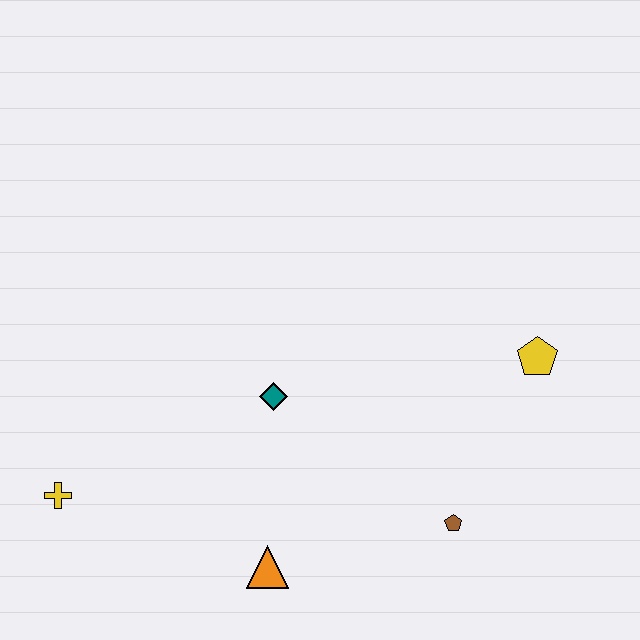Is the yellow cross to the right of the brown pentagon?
No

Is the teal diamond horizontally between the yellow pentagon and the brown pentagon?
No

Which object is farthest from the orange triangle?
The yellow pentagon is farthest from the orange triangle.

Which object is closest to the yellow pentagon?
The brown pentagon is closest to the yellow pentagon.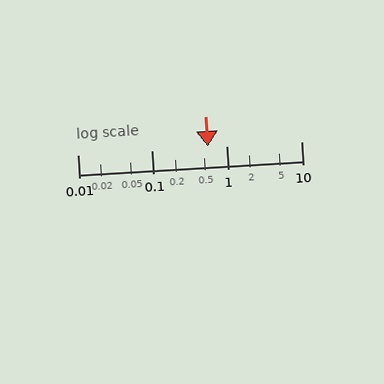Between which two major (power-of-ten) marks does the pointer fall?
The pointer is between 0.1 and 1.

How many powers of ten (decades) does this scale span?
The scale spans 3 decades, from 0.01 to 10.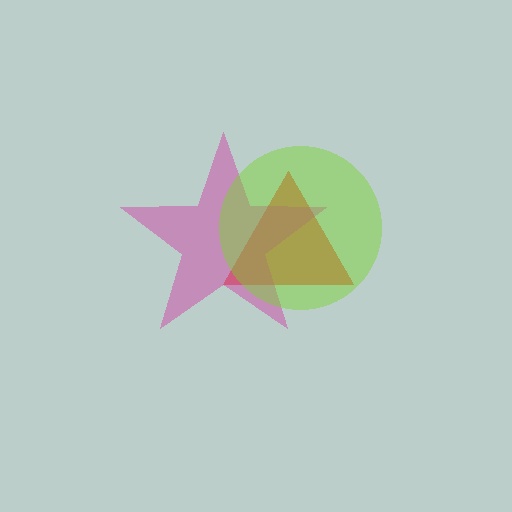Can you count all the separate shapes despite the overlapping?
Yes, there are 3 separate shapes.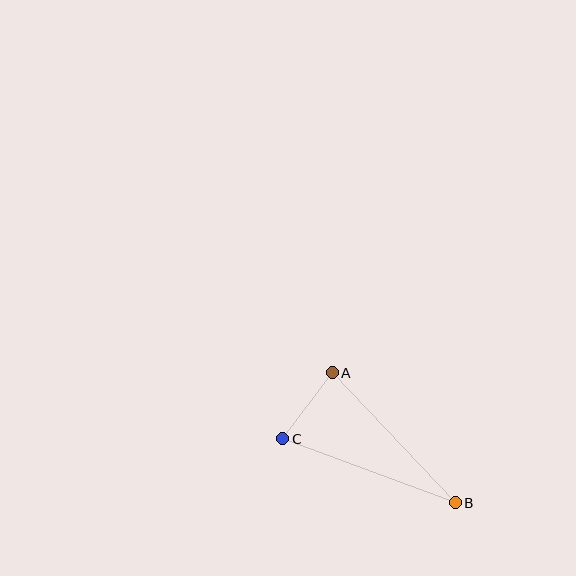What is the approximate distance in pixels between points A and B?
The distance between A and B is approximately 179 pixels.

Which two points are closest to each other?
Points A and C are closest to each other.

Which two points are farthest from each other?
Points B and C are farthest from each other.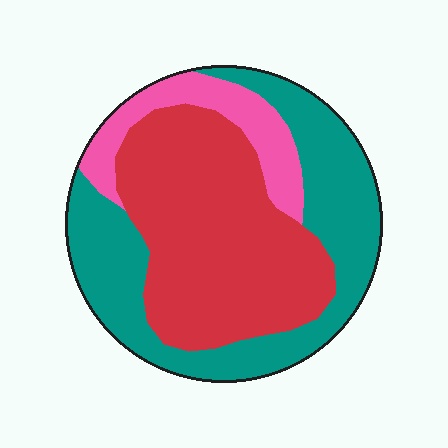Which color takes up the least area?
Pink, at roughly 15%.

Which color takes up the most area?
Red, at roughly 45%.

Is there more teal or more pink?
Teal.